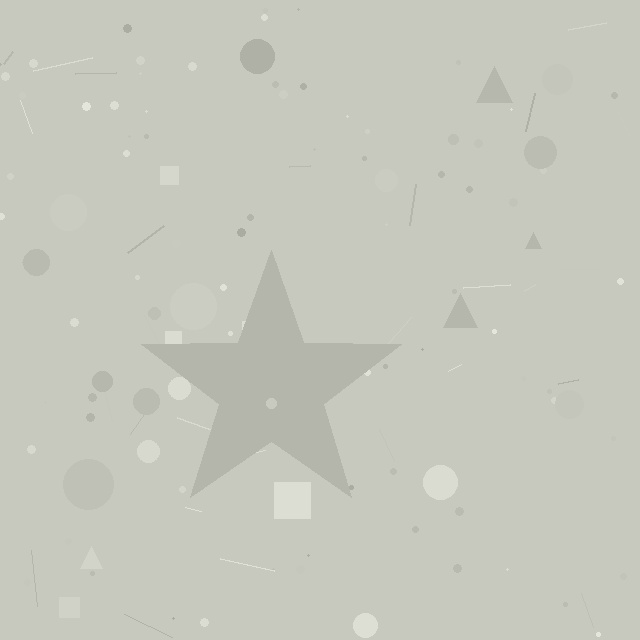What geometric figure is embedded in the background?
A star is embedded in the background.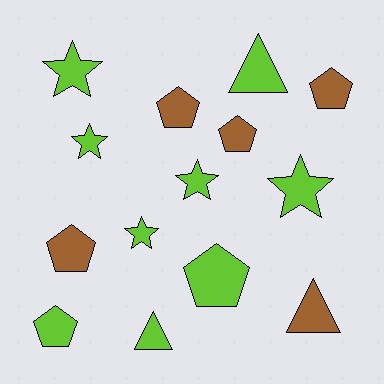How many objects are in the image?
There are 14 objects.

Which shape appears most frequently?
Pentagon, with 6 objects.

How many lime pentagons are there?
There are 2 lime pentagons.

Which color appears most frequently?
Lime, with 9 objects.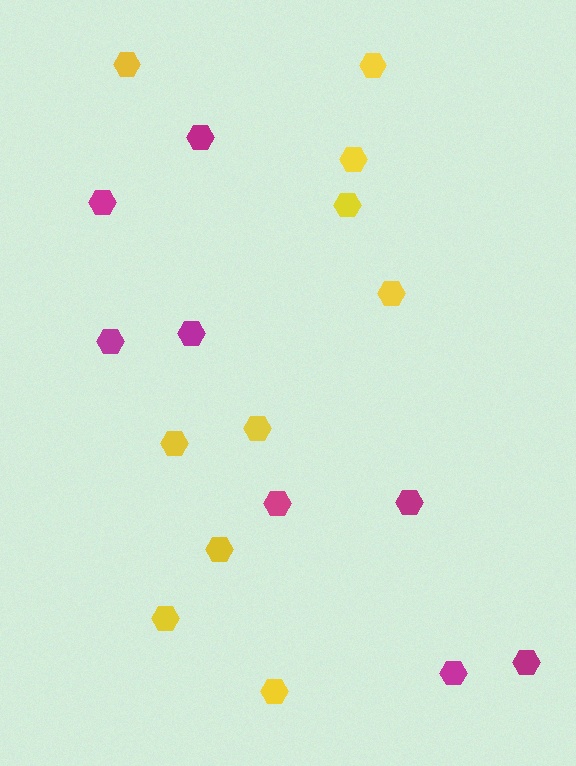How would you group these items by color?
There are 2 groups: one group of yellow hexagons (10) and one group of magenta hexagons (8).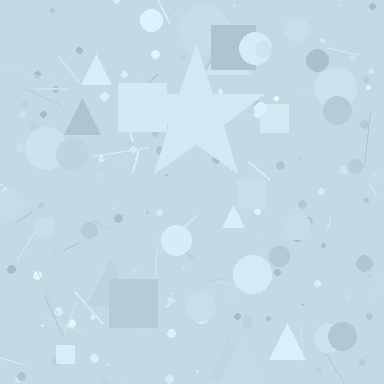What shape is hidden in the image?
A star is hidden in the image.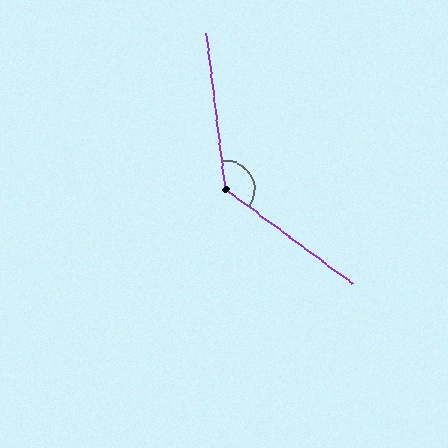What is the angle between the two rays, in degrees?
Approximately 134 degrees.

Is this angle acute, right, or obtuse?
It is obtuse.